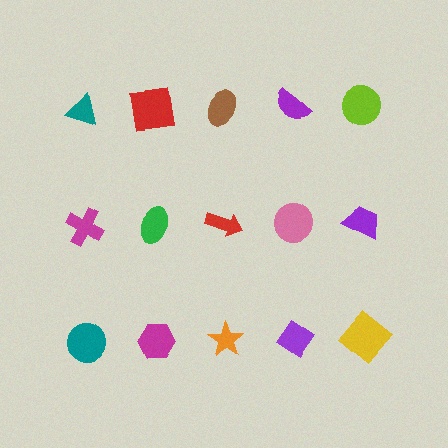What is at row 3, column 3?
An orange star.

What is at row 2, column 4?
A pink circle.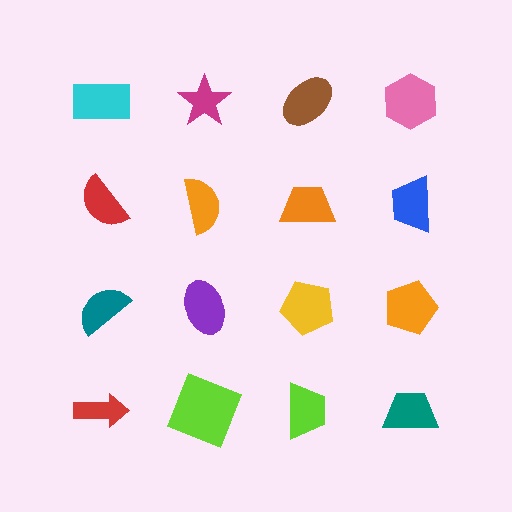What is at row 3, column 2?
A purple ellipse.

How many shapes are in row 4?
4 shapes.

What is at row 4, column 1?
A red arrow.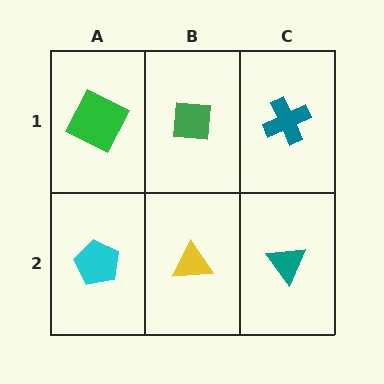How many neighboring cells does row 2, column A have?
2.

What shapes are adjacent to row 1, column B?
A yellow triangle (row 2, column B), a green square (row 1, column A), a teal cross (row 1, column C).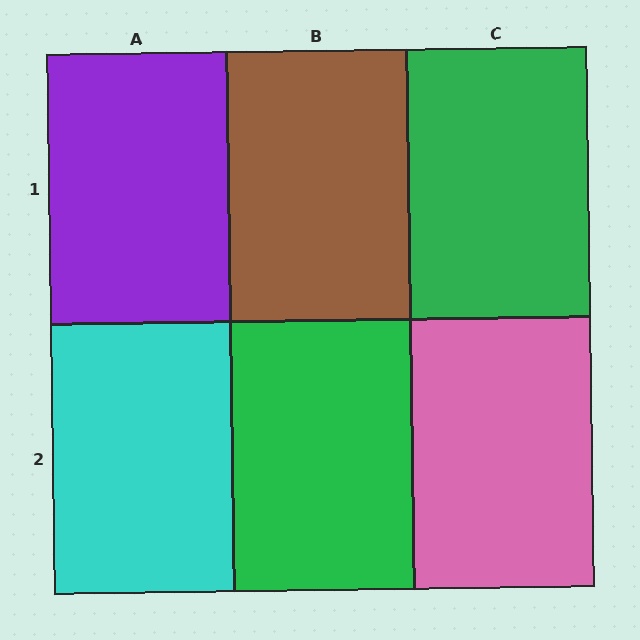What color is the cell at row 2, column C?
Pink.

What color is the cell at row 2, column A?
Cyan.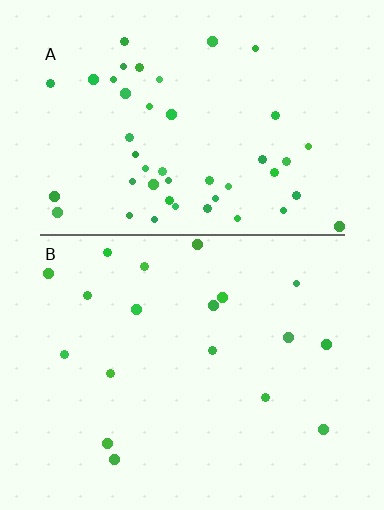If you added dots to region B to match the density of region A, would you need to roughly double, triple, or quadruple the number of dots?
Approximately triple.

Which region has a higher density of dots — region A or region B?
A (the top).